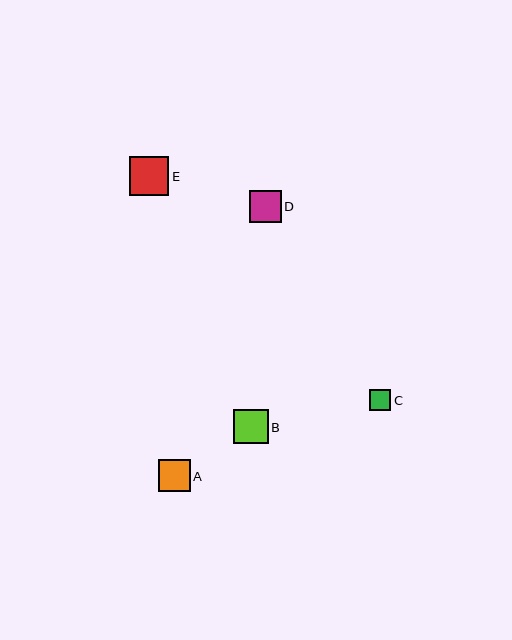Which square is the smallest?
Square C is the smallest with a size of approximately 21 pixels.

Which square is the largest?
Square E is the largest with a size of approximately 40 pixels.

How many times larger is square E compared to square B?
Square E is approximately 1.2 times the size of square B.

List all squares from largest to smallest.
From largest to smallest: E, B, A, D, C.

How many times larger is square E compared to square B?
Square E is approximately 1.2 times the size of square B.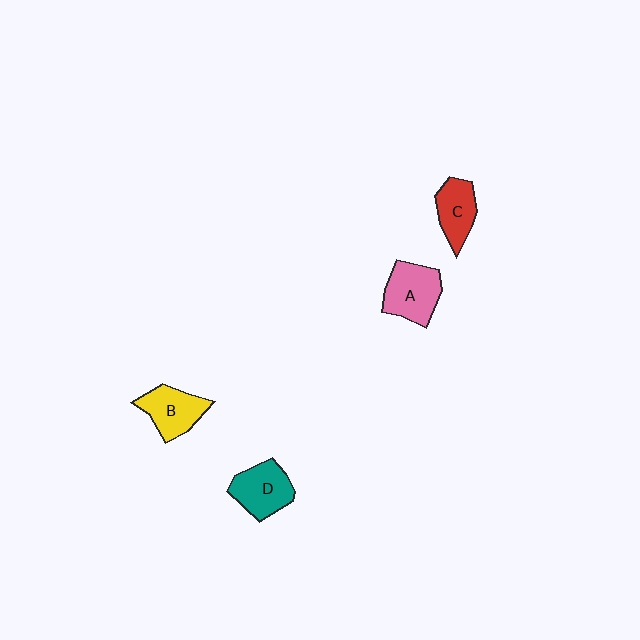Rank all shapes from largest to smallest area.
From largest to smallest: A (pink), D (teal), B (yellow), C (red).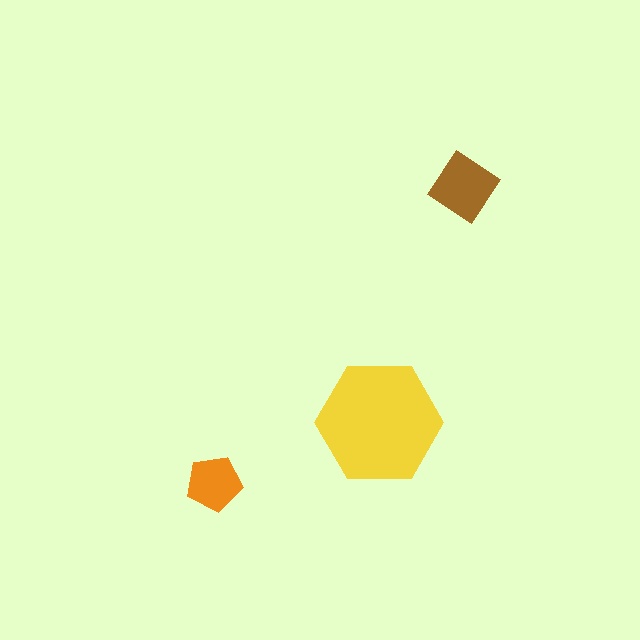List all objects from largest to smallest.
The yellow hexagon, the brown diamond, the orange pentagon.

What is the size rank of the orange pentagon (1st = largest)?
3rd.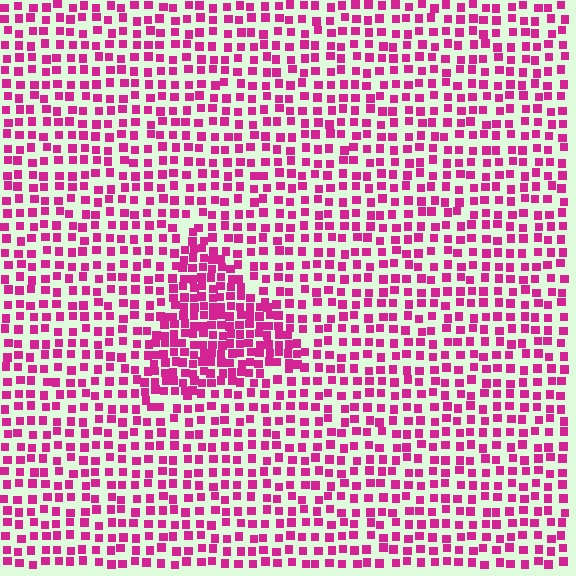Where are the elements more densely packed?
The elements are more densely packed inside the triangle boundary.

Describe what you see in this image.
The image contains small magenta elements arranged at two different densities. A triangle-shaped region is visible where the elements are more densely packed than the surrounding area.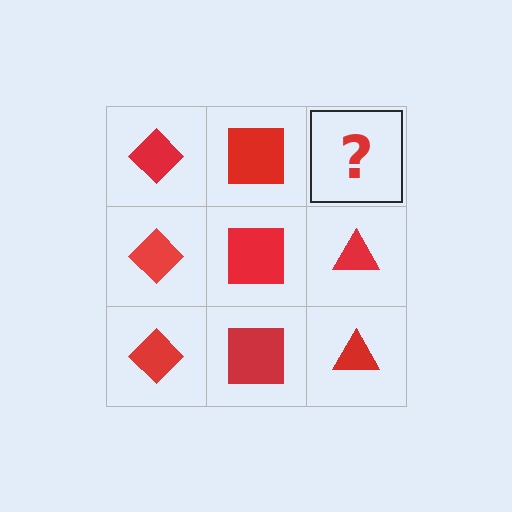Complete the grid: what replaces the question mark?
The question mark should be replaced with a red triangle.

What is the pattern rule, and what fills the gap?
The rule is that each column has a consistent shape. The gap should be filled with a red triangle.